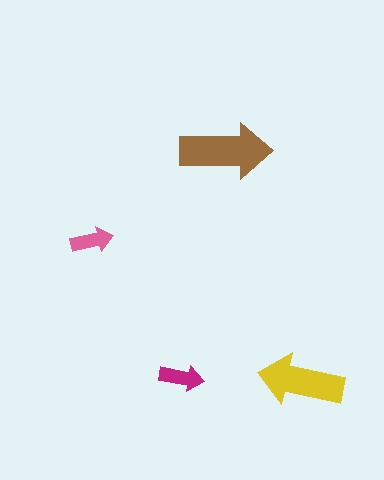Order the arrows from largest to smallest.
the brown one, the yellow one, the magenta one, the pink one.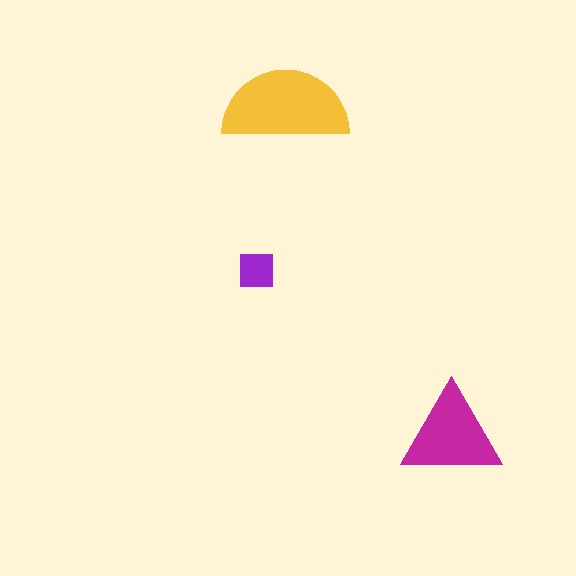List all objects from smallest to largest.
The purple square, the magenta triangle, the yellow semicircle.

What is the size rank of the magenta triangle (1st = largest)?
2nd.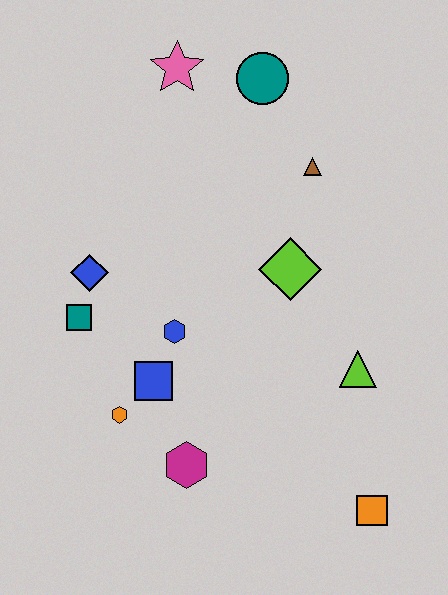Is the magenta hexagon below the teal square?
Yes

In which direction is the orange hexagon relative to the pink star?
The orange hexagon is below the pink star.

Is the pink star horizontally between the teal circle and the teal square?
Yes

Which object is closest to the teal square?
The blue diamond is closest to the teal square.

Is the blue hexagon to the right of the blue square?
Yes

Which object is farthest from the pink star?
The orange square is farthest from the pink star.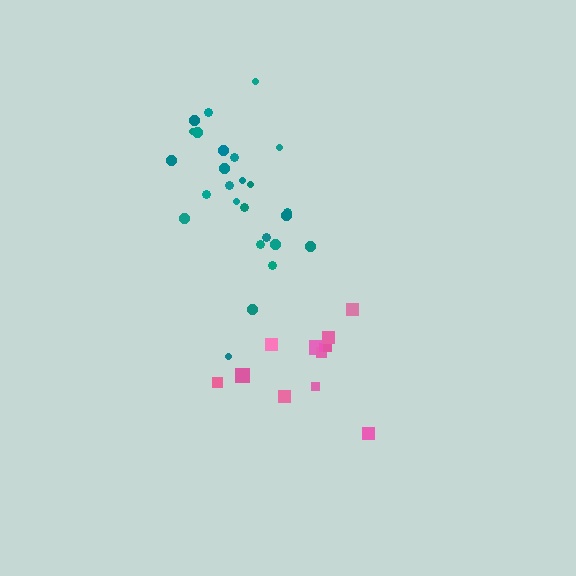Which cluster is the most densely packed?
Pink.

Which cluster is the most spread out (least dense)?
Teal.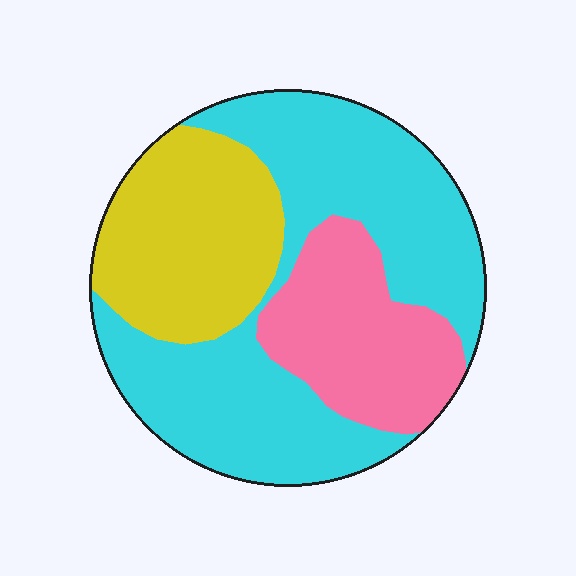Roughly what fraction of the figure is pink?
Pink covers around 20% of the figure.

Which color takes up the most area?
Cyan, at roughly 50%.